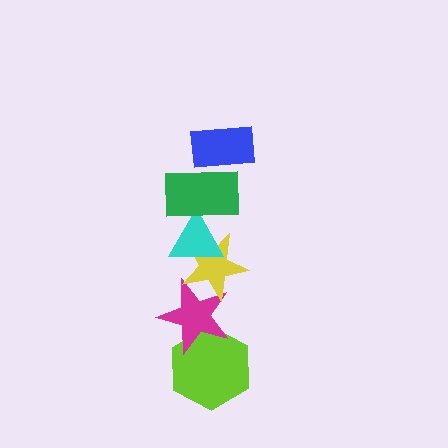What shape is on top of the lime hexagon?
The magenta star is on top of the lime hexagon.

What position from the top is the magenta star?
The magenta star is 5th from the top.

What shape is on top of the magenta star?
The yellow star is on top of the magenta star.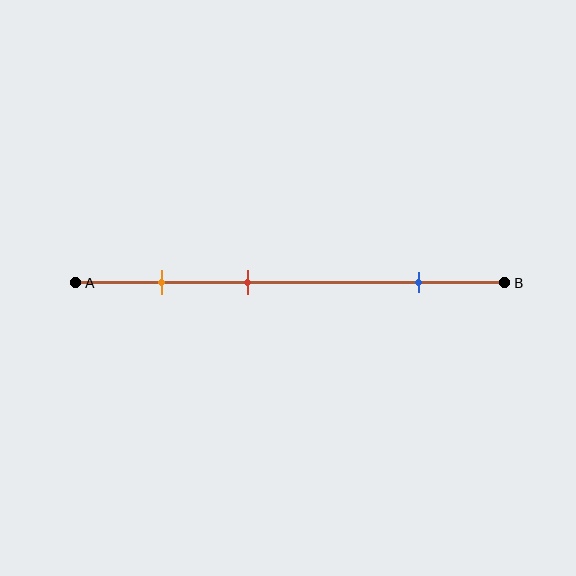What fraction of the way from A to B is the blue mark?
The blue mark is approximately 80% (0.8) of the way from A to B.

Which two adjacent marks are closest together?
The orange and red marks are the closest adjacent pair.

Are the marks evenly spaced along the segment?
No, the marks are not evenly spaced.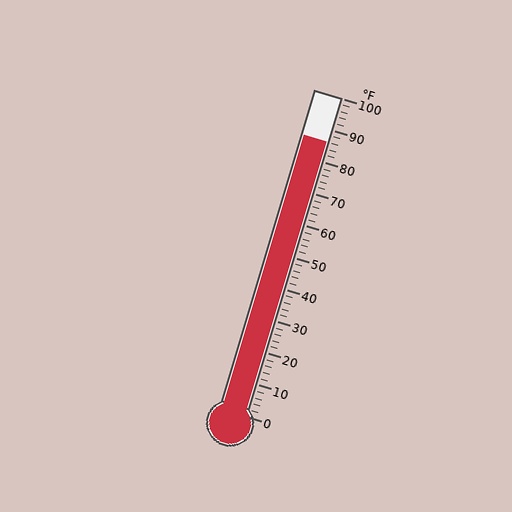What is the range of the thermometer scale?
The thermometer scale ranges from 0°F to 100°F.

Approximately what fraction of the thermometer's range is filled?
The thermometer is filled to approximately 85% of its range.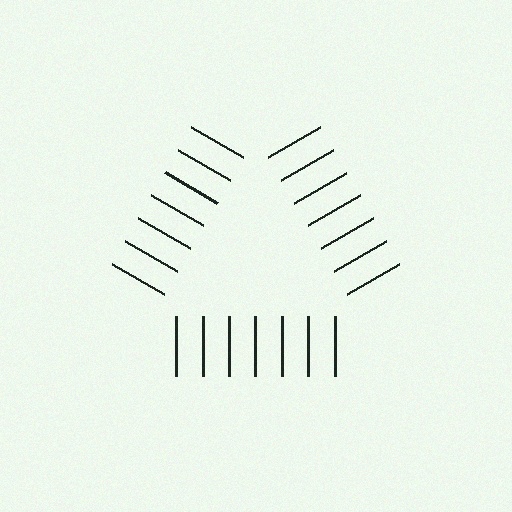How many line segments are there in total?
21 — 7 along each of the 3 edges.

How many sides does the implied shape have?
3 sides — the line-ends trace a triangle.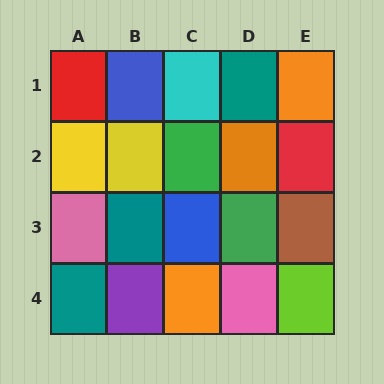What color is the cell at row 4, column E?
Lime.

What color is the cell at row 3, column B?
Teal.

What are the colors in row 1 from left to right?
Red, blue, cyan, teal, orange.